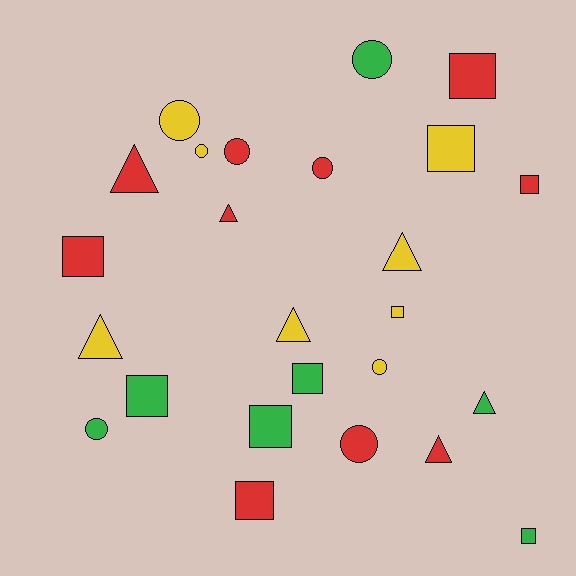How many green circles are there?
There are 2 green circles.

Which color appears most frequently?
Red, with 10 objects.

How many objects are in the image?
There are 25 objects.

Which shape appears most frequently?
Square, with 10 objects.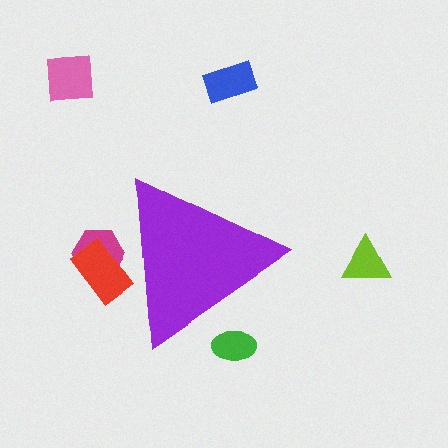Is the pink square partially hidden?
No, the pink square is fully visible.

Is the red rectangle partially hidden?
Yes, the red rectangle is partially hidden behind the purple triangle.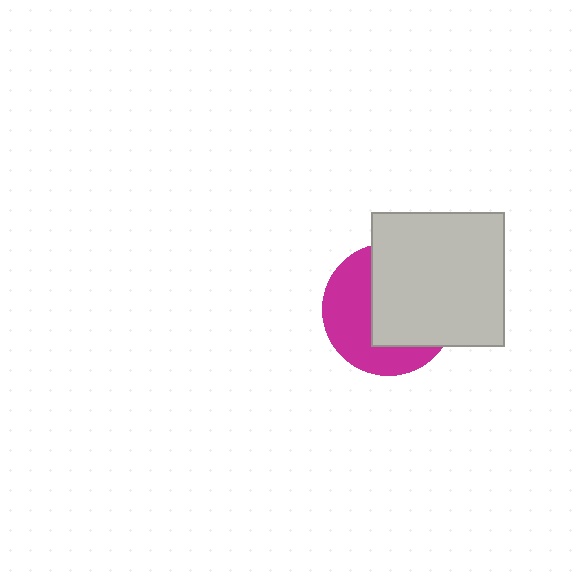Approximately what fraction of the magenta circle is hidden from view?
Roughly 55% of the magenta circle is hidden behind the light gray square.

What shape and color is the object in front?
The object in front is a light gray square.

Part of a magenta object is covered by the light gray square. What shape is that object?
It is a circle.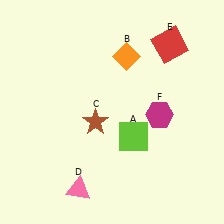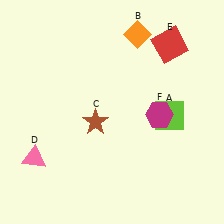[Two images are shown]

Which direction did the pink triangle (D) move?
The pink triangle (D) moved left.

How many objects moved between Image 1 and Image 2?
3 objects moved between the two images.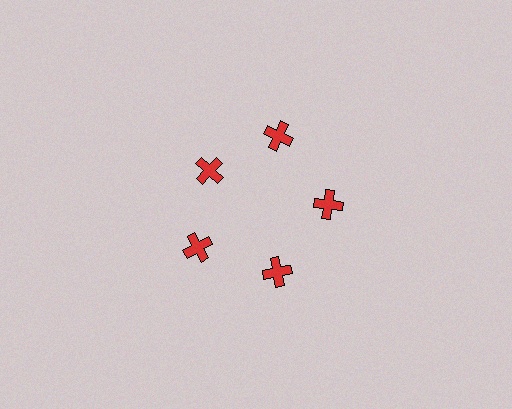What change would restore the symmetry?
The symmetry would be restored by moving it outward, back onto the ring so that all 5 crosses sit at equal angles and equal distance from the center.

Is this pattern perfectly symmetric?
No. The 5 red crosses are arranged in a ring, but one element near the 10 o'clock position is pulled inward toward the center, breaking the 5-fold rotational symmetry.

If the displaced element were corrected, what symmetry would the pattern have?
It would have 5-fold rotational symmetry — the pattern would map onto itself every 72 degrees.